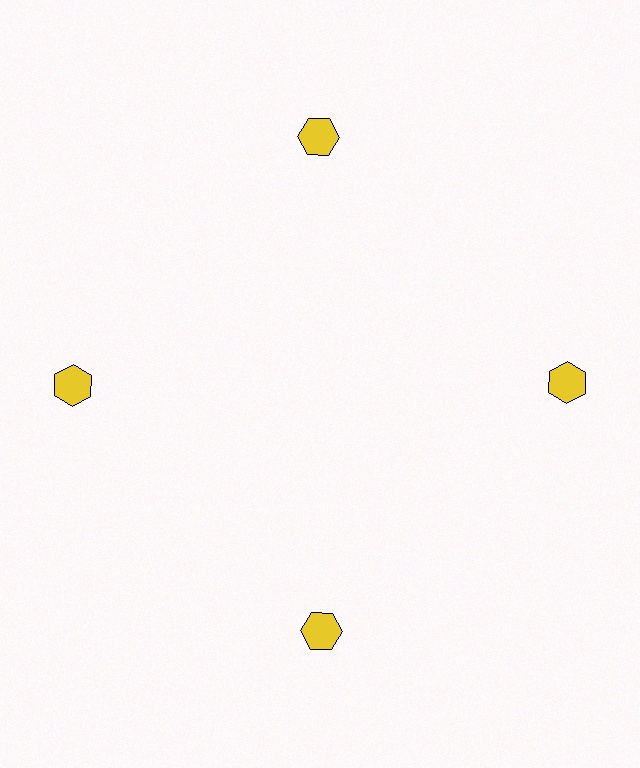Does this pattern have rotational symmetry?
Yes, this pattern has 4-fold rotational symmetry. It looks the same after rotating 90 degrees around the center.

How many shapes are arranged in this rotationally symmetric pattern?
There are 4 shapes, arranged in 4 groups of 1.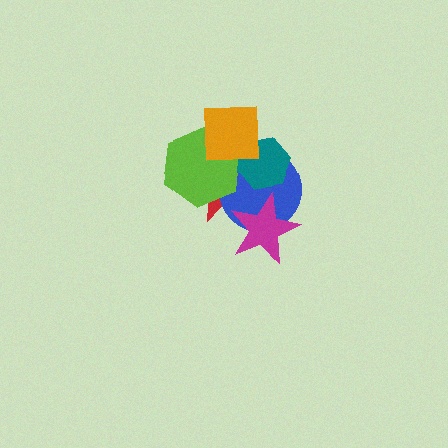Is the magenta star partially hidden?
No, no other shape covers it.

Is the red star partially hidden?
Yes, it is partially covered by another shape.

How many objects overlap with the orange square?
4 objects overlap with the orange square.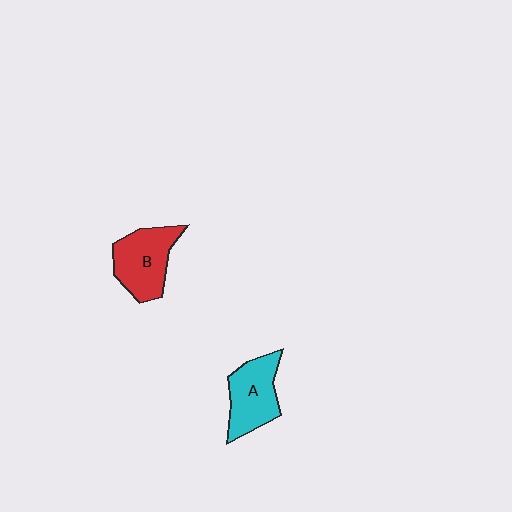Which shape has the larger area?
Shape B (red).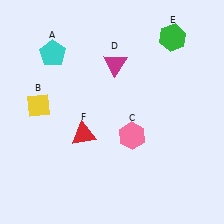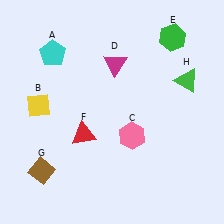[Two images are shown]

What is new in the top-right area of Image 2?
A green triangle (H) was added in the top-right area of Image 2.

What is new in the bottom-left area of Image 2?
A brown diamond (G) was added in the bottom-left area of Image 2.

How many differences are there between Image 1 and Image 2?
There are 2 differences between the two images.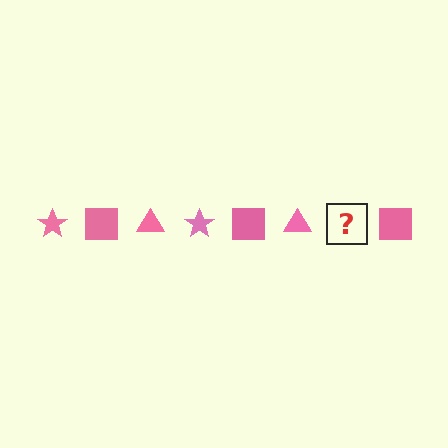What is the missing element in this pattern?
The missing element is a pink star.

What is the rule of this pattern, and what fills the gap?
The rule is that the pattern cycles through star, square, triangle shapes in pink. The gap should be filled with a pink star.